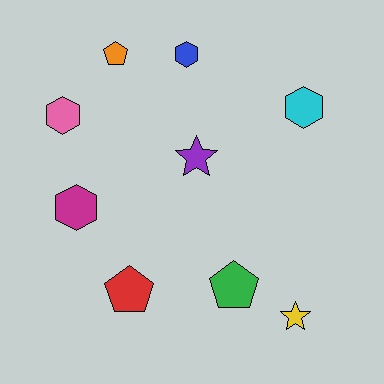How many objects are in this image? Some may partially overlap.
There are 9 objects.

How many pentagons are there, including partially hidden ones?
There are 3 pentagons.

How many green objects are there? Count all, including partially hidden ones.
There is 1 green object.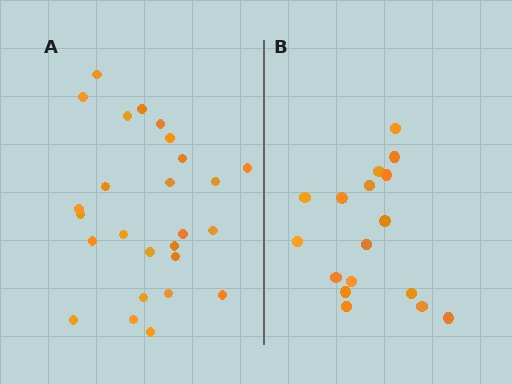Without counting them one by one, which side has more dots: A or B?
Region A (the left region) has more dots.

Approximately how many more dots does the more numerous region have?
Region A has roughly 8 or so more dots than region B.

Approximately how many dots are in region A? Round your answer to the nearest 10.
About 30 dots. (The exact count is 26, which rounds to 30.)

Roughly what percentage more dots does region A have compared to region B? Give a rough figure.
About 55% more.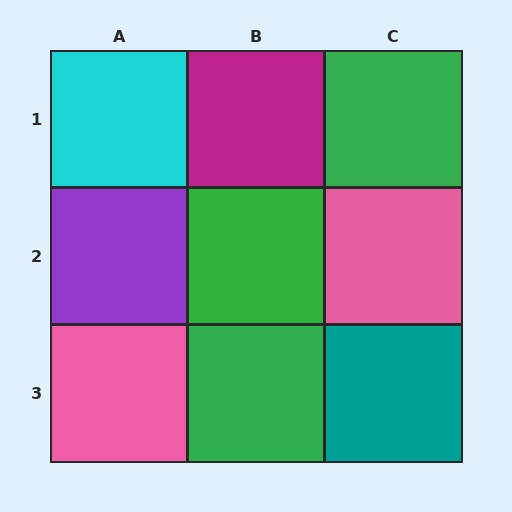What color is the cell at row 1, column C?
Green.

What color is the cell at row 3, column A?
Pink.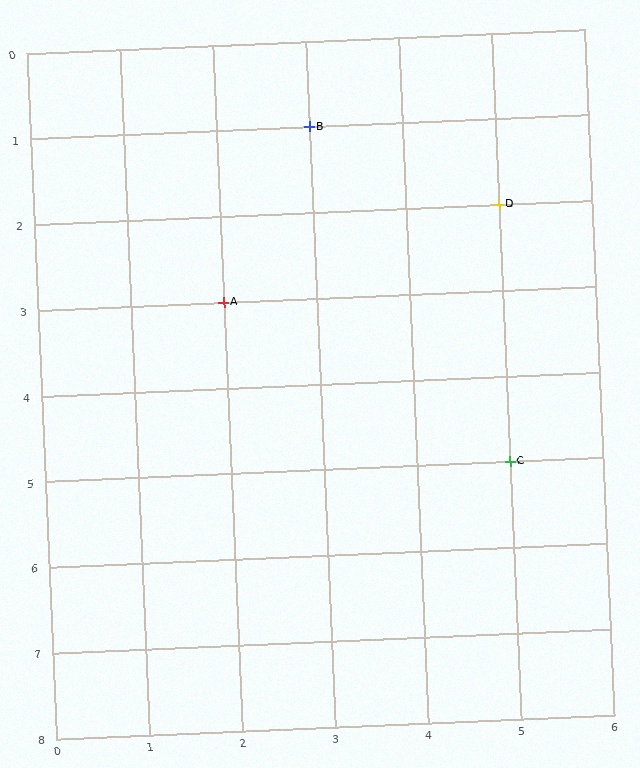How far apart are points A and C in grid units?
Points A and C are 3 columns and 2 rows apart (about 3.6 grid units diagonally).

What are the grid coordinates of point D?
Point D is at grid coordinates (5, 2).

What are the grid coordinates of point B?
Point B is at grid coordinates (3, 1).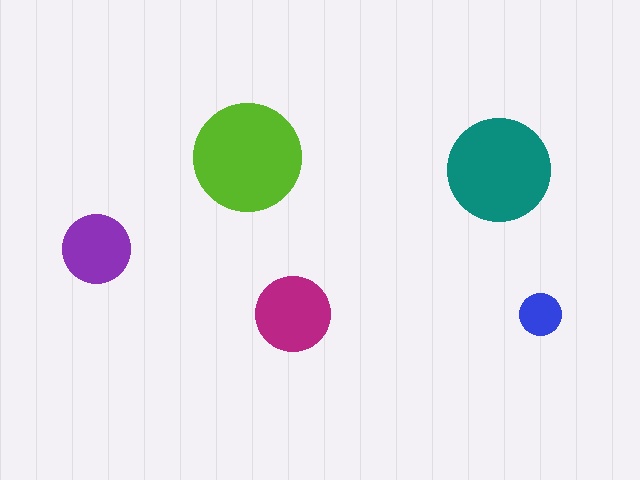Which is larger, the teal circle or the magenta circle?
The teal one.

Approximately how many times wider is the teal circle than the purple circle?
About 1.5 times wider.